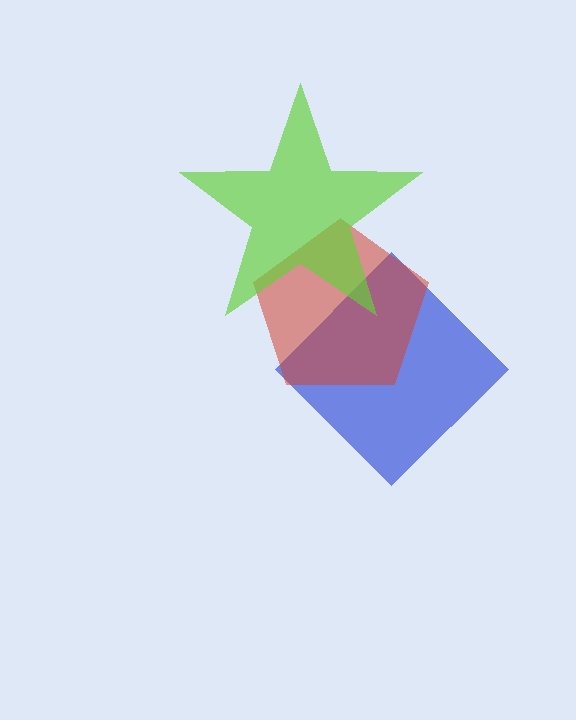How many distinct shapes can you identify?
There are 3 distinct shapes: a blue diamond, a red pentagon, a lime star.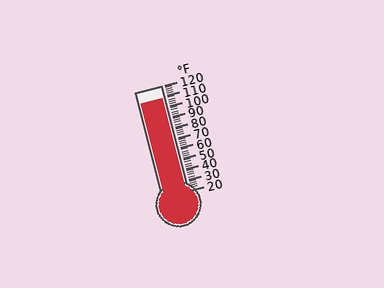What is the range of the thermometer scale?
The thermometer scale ranges from 20°F to 120°F.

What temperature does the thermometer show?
The thermometer shows approximately 108°F.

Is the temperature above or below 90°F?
The temperature is above 90°F.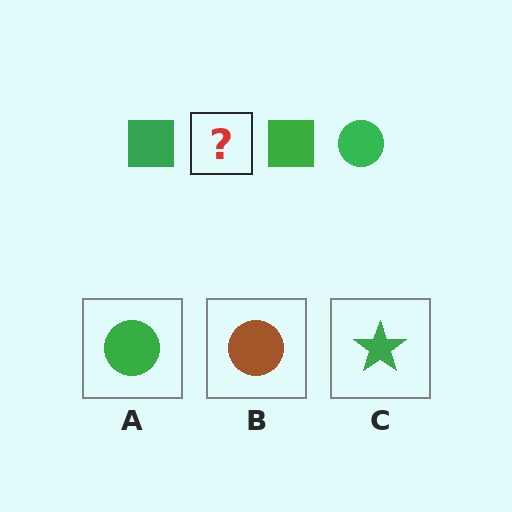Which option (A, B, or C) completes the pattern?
A.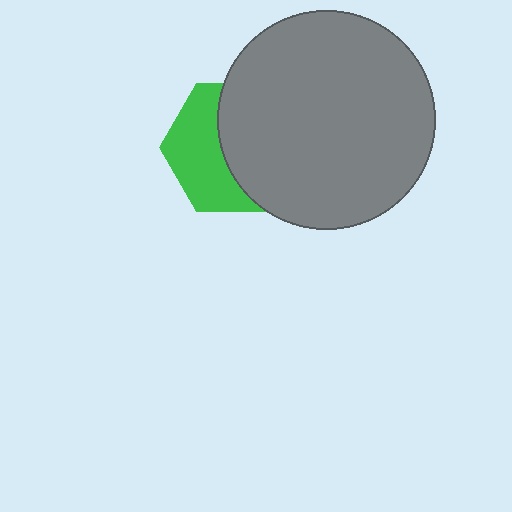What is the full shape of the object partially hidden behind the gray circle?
The partially hidden object is a green hexagon.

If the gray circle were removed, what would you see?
You would see the complete green hexagon.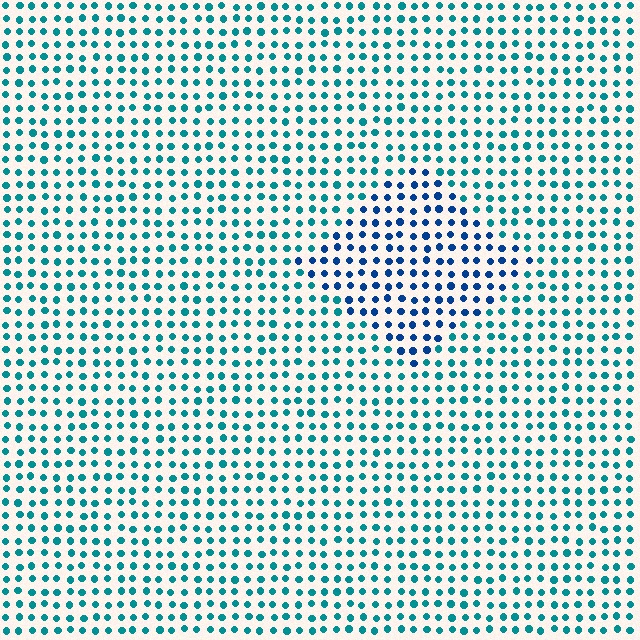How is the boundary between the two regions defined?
The boundary is defined purely by a slight shift in hue (about 33 degrees). Spacing, size, and orientation are identical on both sides.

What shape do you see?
I see a diamond.